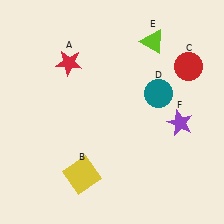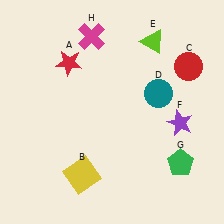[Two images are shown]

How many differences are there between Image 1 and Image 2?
There are 2 differences between the two images.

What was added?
A green pentagon (G), a magenta cross (H) were added in Image 2.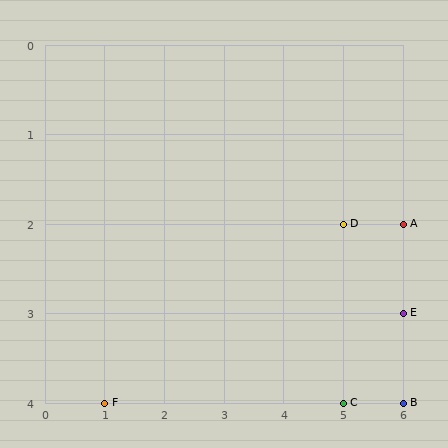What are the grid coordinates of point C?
Point C is at grid coordinates (5, 4).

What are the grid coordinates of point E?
Point E is at grid coordinates (6, 3).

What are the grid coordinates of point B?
Point B is at grid coordinates (6, 4).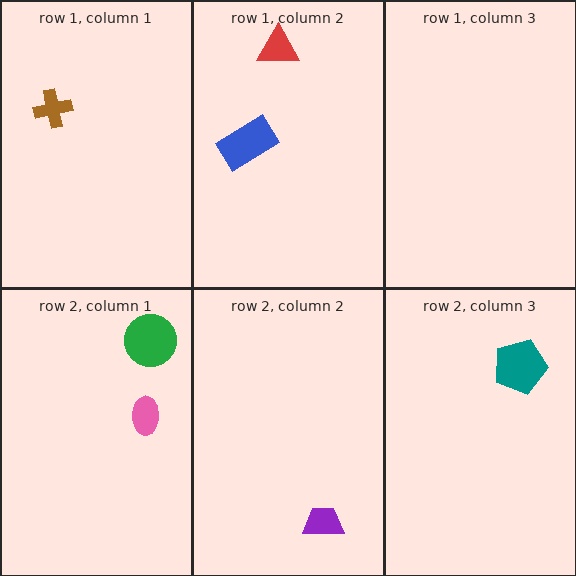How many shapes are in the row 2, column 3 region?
1.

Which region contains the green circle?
The row 2, column 1 region.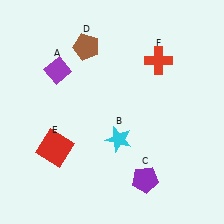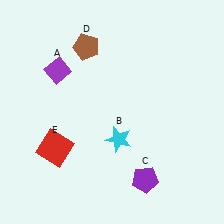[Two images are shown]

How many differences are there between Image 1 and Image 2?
There is 1 difference between the two images.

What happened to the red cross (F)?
The red cross (F) was removed in Image 2. It was in the top-right area of Image 1.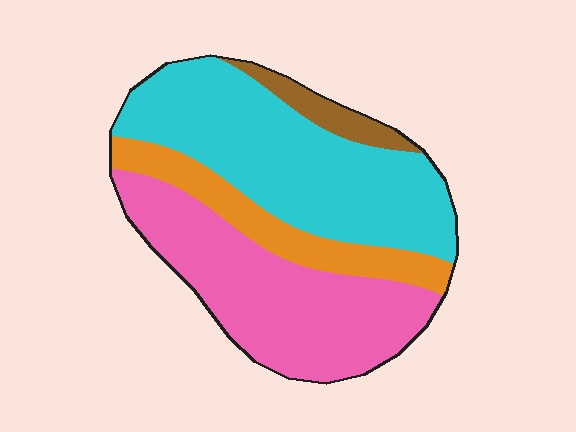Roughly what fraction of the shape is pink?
Pink covers roughly 35% of the shape.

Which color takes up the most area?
Cyan, at roughly 40%.